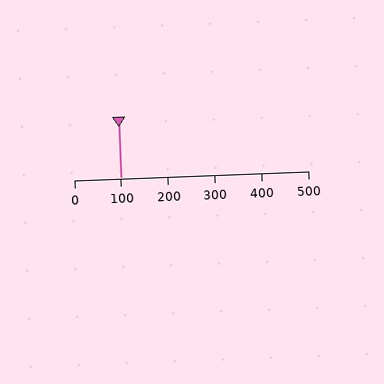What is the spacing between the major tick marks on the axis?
The major ticks are spaced 100 apart.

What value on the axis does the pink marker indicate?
The marker indicates approximately 100.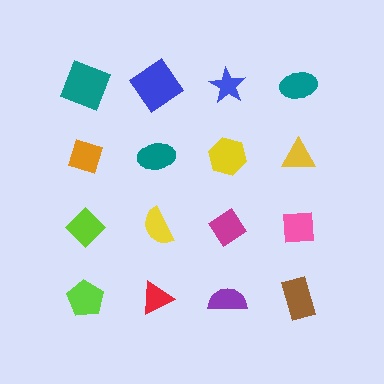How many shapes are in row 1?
4 shapes.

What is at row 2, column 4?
A yellow triangle.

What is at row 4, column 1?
A lime pentagon.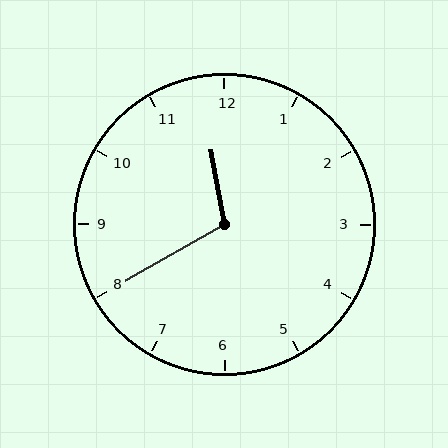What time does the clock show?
11:40.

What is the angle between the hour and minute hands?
Approximately 110 degrees.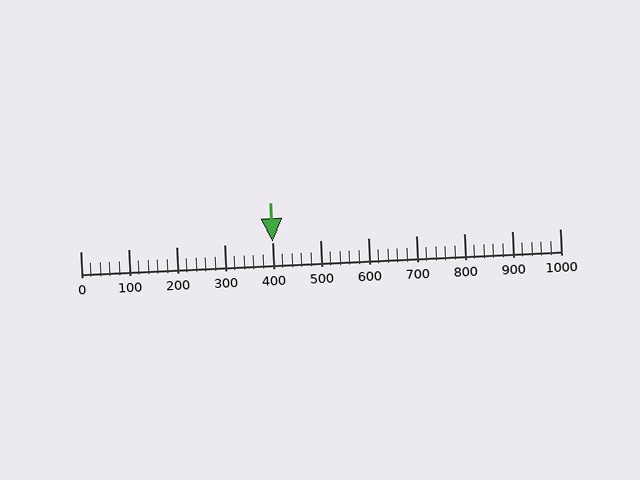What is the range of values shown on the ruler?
The ruler shows values from 0 to 1000.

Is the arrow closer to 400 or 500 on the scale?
The arrow is closer to 400.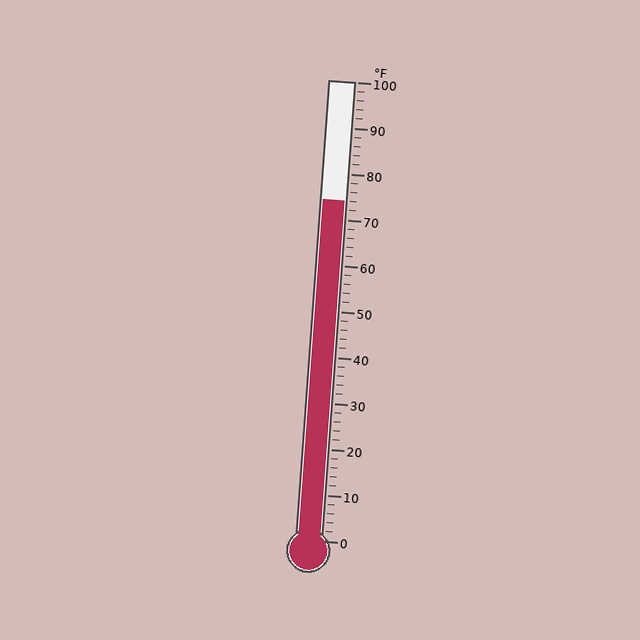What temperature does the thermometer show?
The thermometer shows approximately 74°F.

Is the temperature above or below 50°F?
The temperature is above 50°F.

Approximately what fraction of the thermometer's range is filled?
The thermometer is filled to approximately 75% of its range.